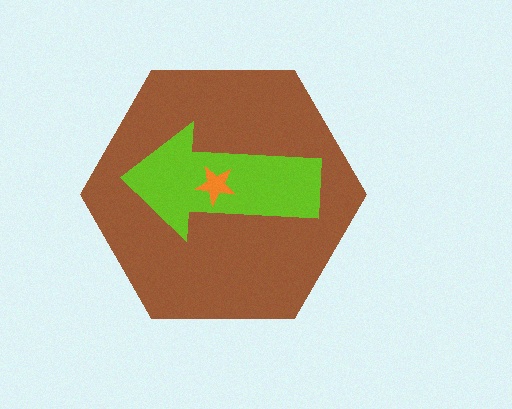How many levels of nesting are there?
3.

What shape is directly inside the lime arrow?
The orange star.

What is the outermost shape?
The brown hexagon.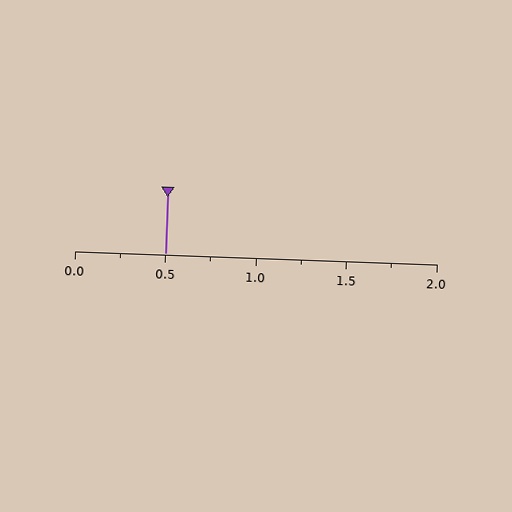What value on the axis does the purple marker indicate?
The marker indicates approximately 0.5.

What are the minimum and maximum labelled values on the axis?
The axis runs from 0.0 to 2.0.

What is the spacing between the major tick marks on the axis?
The major ticks are spaced 0.5 apart.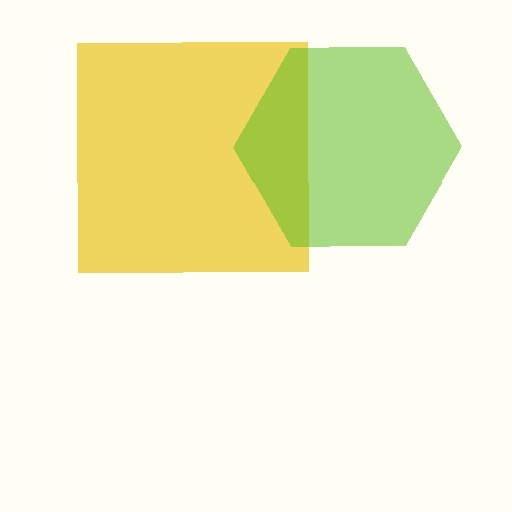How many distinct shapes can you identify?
There are 2 distinct shapes: a yellow square, a lime hexagon.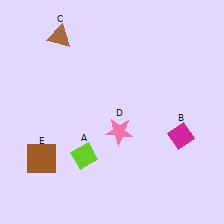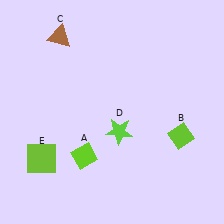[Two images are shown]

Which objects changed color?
B changed from magenta to lime. D changed from pink to lime. E changed from brown to lime.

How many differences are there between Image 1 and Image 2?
There are 3 differences between the two images.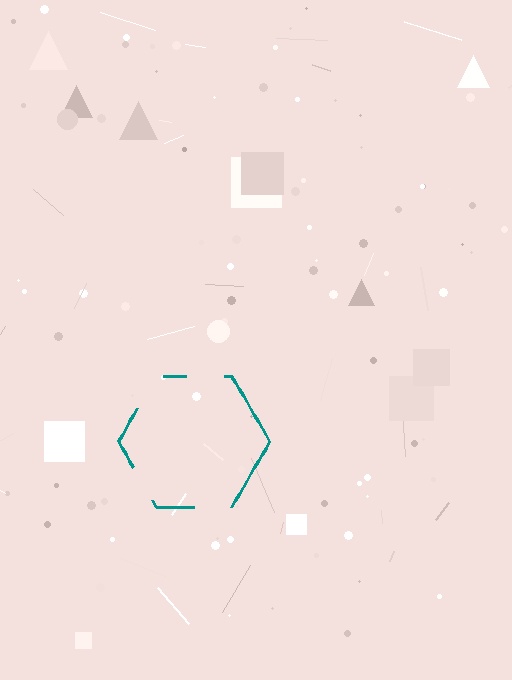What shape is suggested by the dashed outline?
The dashed outline suggests a hexagon.